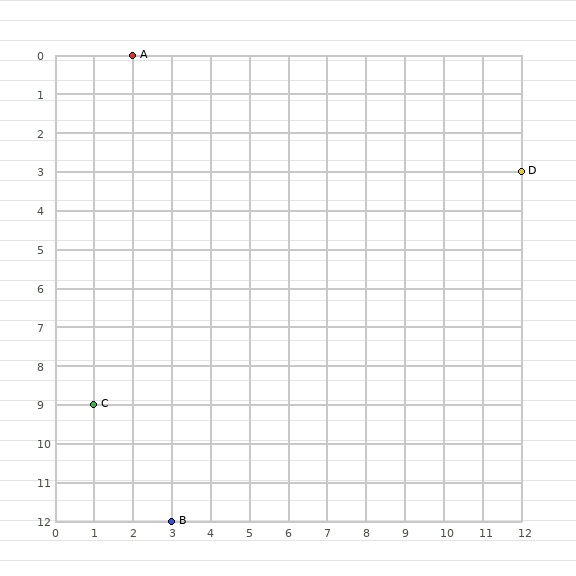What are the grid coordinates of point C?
Point C is at grid coordinates (1, 9).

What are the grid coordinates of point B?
Point B is at grid coordinates (3, 12).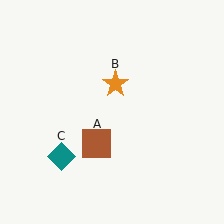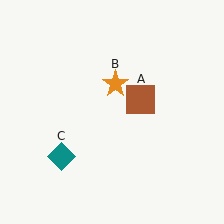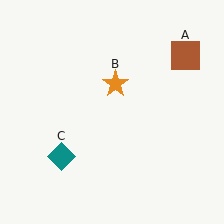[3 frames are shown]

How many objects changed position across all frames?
1 object changed position: brown square (object A).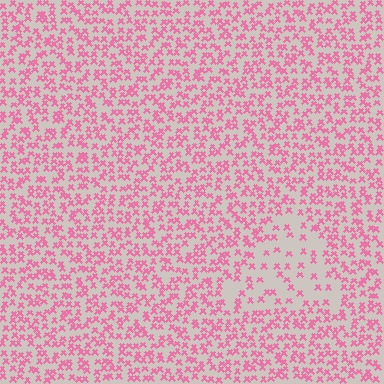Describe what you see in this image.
The image contains small pink elements arranged at two different densities. A triangle-shaped region is visible where the elements are less densely packed than the surrounding area.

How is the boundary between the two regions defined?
The boundary is defined by a change in element density (approximately 2.4x ratio). All elements are the same color, size, and shape.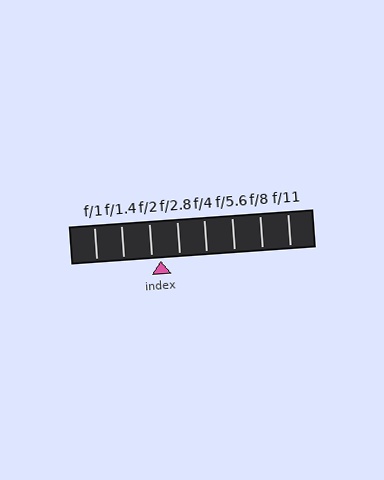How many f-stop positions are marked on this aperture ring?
There are 8 f-stop positions marked.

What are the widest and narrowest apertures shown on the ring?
The widest aperture shown is f/1 and the narrowest is f/11.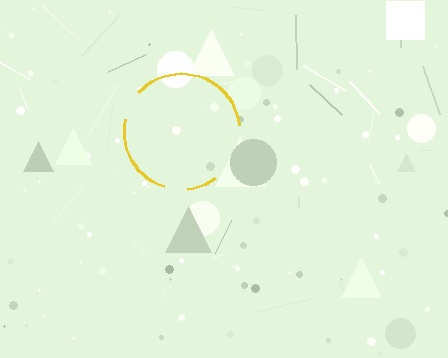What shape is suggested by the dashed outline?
The dashed outline suggests a circle.